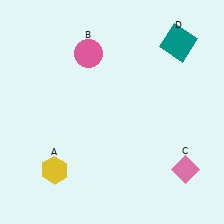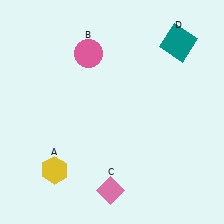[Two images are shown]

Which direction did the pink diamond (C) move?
The pink diamond (C) moved left.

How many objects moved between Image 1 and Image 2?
1 object moved between the two images.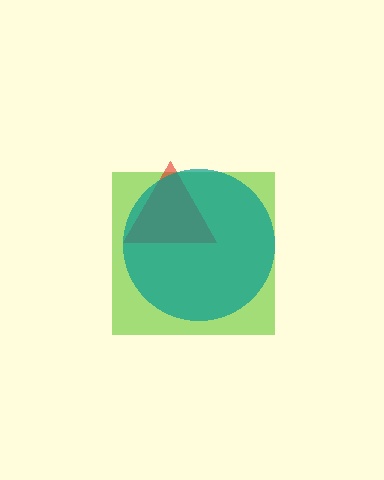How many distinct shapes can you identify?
There are 3 distinct shapes: a lime square, a red triangle, a teal circle.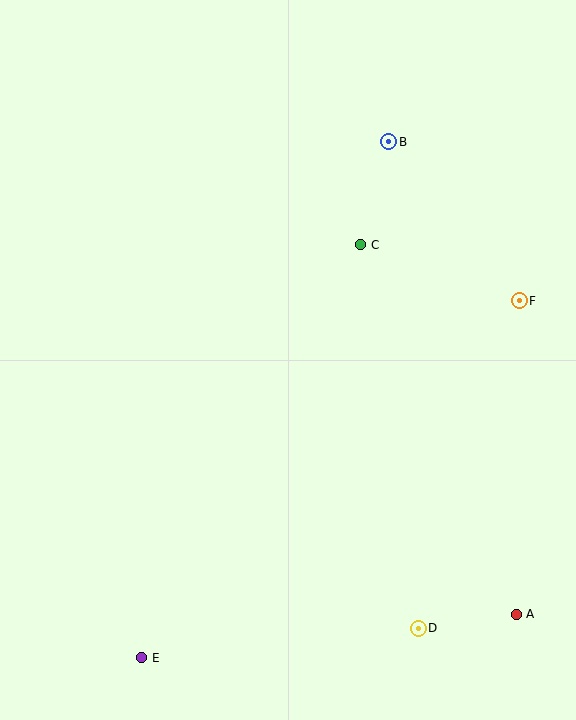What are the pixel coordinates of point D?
Point D is at (418, 628).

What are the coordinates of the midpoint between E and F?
The midpoint between E and F is at (331, 479).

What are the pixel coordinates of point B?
Point B is at (389, 142).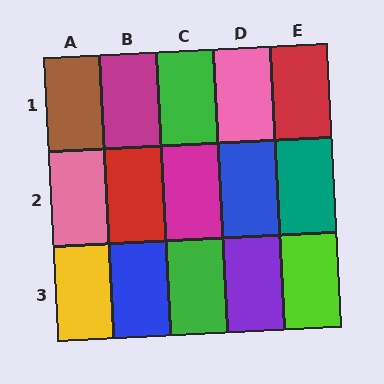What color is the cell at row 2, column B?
Red.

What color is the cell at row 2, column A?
Pink.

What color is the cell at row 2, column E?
Teal.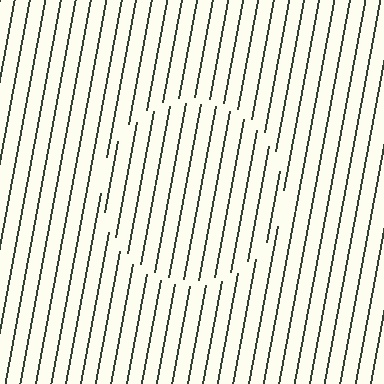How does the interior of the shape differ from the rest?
The interior of the shape contains the same grating, shifted by half a period — the contour is defined by the phase discontinuity where line-ends from the inner and outer gratings abut.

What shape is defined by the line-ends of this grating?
An illusory circle. The interior of the shape contains the same grating, shifted by half a period — the contour is defined by the phase discontinuity where line-ends from the inner and outer gratings abut.